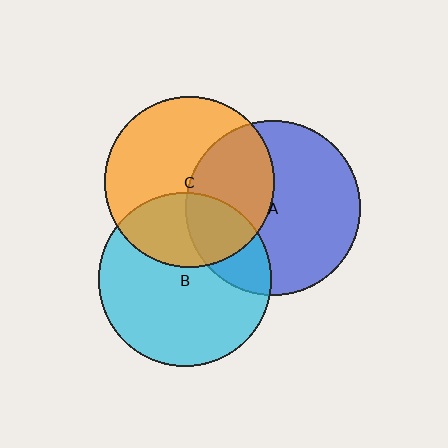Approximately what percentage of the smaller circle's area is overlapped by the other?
Approximately 25%.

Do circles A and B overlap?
Yes.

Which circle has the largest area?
Circle A (blue).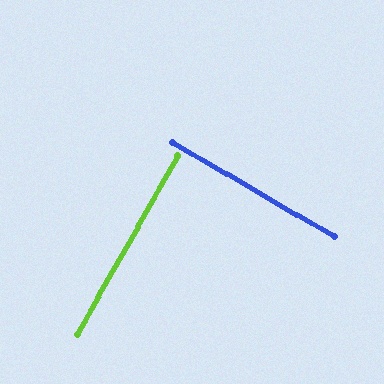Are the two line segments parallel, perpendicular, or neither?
Perpendicular — they meet at approximately 89°.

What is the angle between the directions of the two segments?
Approximately 89 degrees.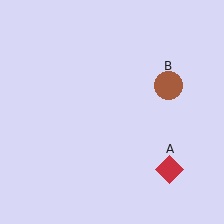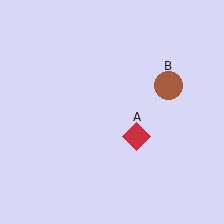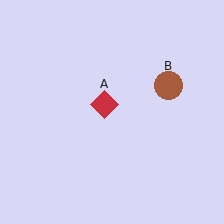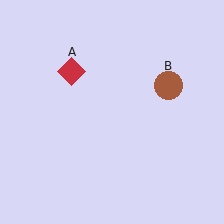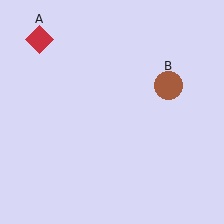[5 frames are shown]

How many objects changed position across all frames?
1 object changed position: red diamond (object A).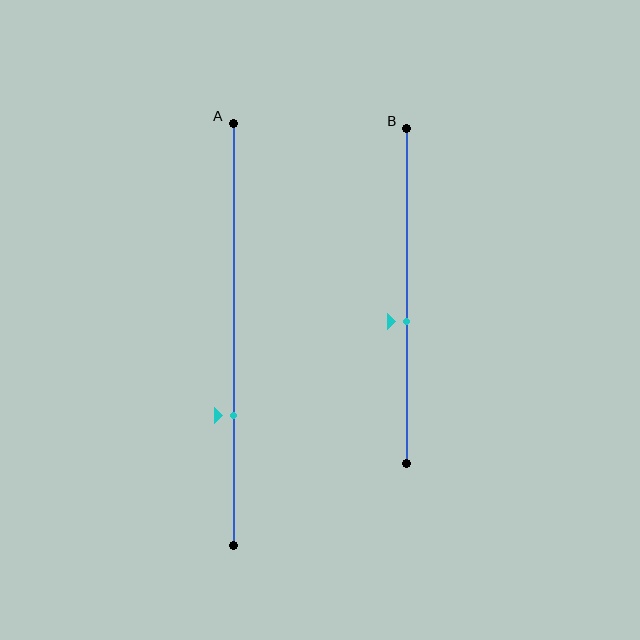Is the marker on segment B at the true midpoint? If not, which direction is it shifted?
No, the marker on segment B is shifted downward by about 8% of the segment length.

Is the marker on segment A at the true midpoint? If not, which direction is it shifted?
No, the marker on segment A is shifted downward by about 19% of the segment length.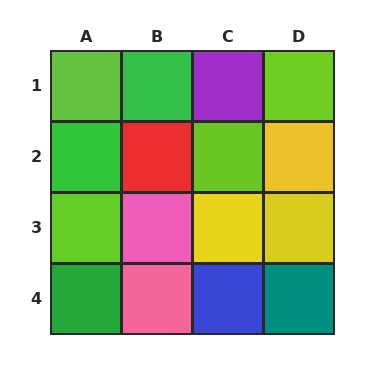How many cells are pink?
2 cells are pink.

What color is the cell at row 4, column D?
Teal.